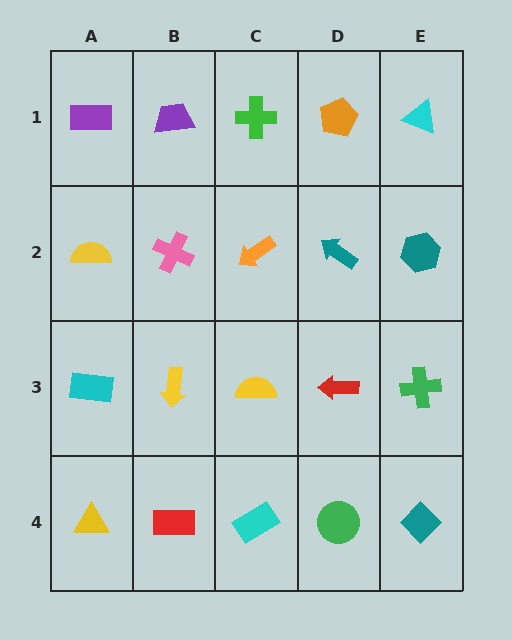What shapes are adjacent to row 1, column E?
A teal hexagon (row 2, column E), an orange pentagon (row 1, column D).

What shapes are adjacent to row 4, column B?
A yellow arrow (row 3, column B), a yellow triangle (row 4, column A), a cyan rectangle (row 4, column C).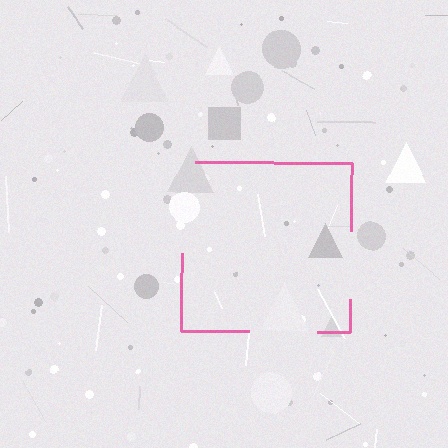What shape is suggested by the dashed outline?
The dashed outline suggests a square.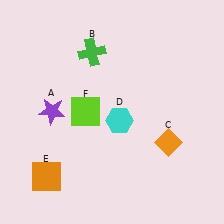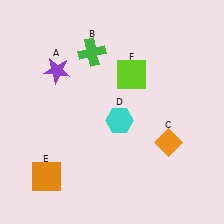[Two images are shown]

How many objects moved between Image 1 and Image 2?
2 objects moved between the two images.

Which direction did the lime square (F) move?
The lime square (F) moved right.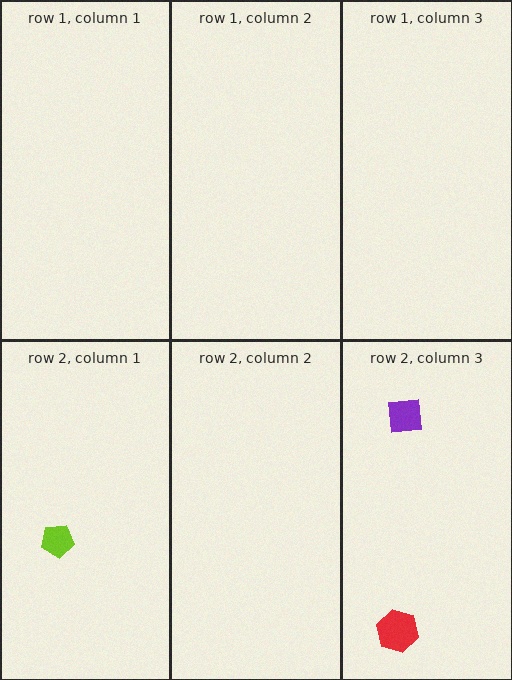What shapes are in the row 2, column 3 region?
The purple square, the red hexagon.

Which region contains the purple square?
The row 2, column 3 region.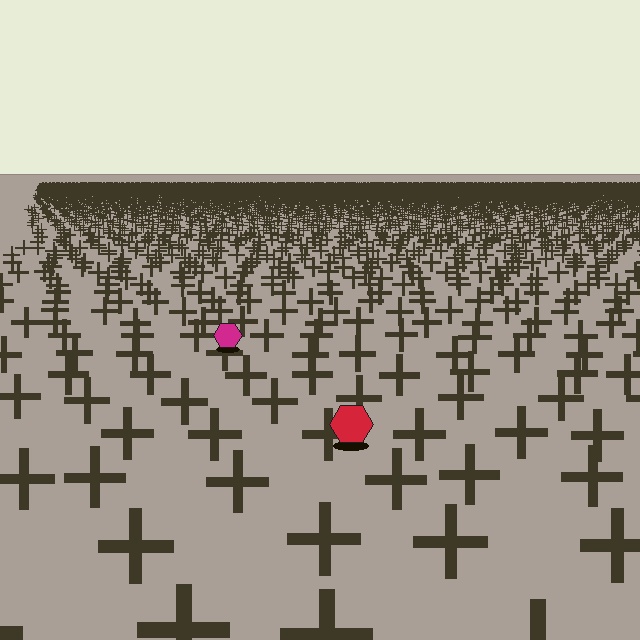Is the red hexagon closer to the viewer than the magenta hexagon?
Yes. The red hexagon is closer — you can tell from the texture gradient: the ground texture is coarser near it.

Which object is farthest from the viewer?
The magenta hexagon is farthest from the viewer. It appears smaller and the ground texture around it is denser.